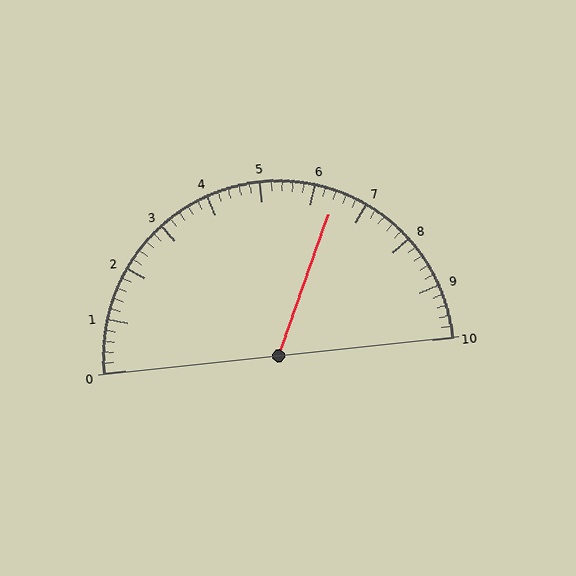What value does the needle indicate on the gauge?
The needle indicates approximately 6.4.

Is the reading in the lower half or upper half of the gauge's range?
The reading is in the upper half of the range (0 to 10).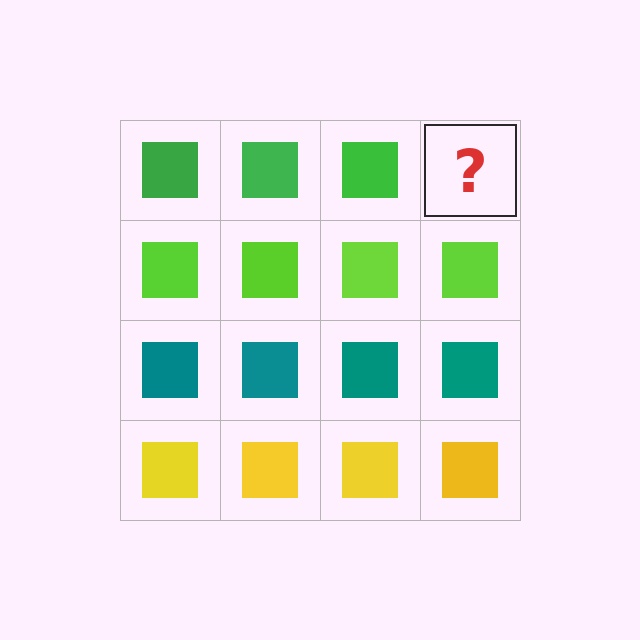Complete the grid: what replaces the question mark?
The question mark should be replaced with a green square.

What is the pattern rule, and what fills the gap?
The rule is that each row has a consistent color. The gap should be filled with a green square.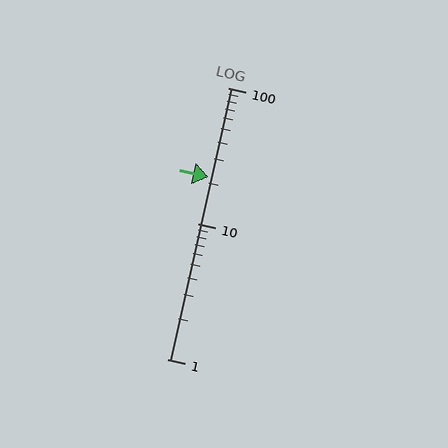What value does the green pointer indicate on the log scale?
The pointer indicates approximately 22.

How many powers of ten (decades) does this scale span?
The scale spans 2 decades, from 1 to 100.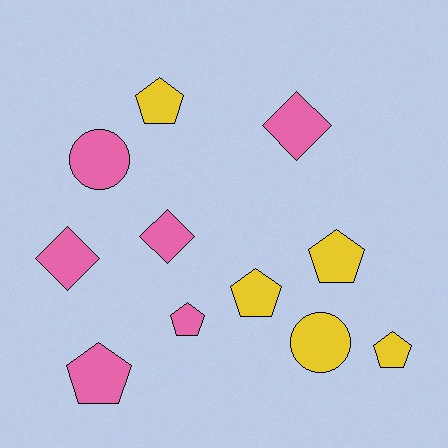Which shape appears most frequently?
Pentagon, with 6 objects.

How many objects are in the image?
There are 11 objects.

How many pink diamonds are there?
There are 3 pink diamonds.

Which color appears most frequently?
Pink, with 6 objects.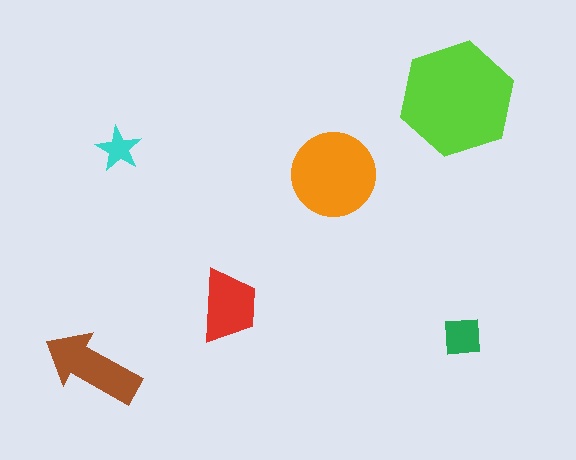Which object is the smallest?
The cyan star.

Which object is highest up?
The lime hexagon is topmost.